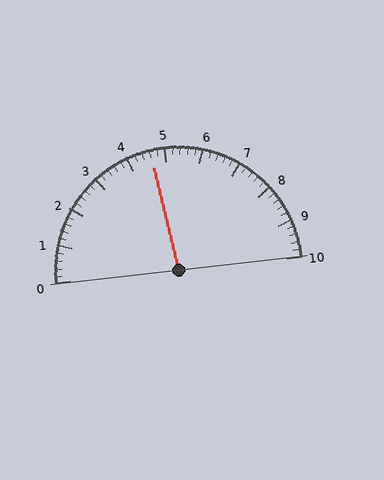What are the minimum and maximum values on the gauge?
The gauge ranges from 0 to 10.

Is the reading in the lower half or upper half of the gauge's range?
The reading is in the lower half of the range (0 to 10).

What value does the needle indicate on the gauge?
The needle indicates approximately 4.6.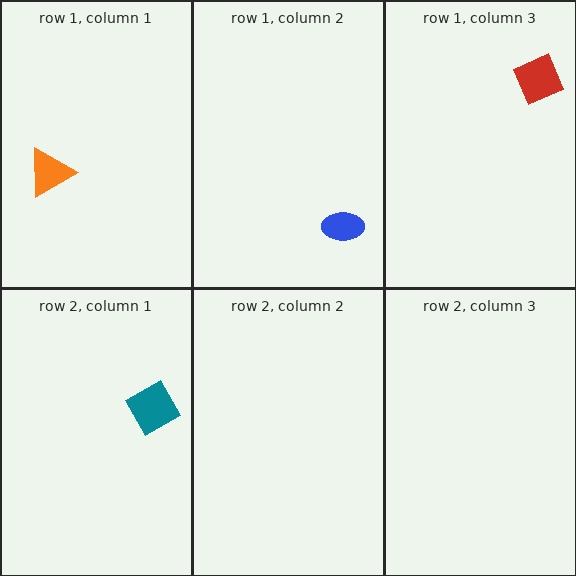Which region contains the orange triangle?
The row 1, column 1 region.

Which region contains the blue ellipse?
The row 1, column 2 region.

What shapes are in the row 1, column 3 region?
The red diamond.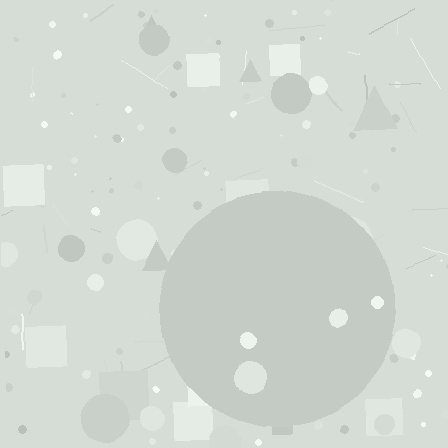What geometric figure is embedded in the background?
A circle is embedded in the background.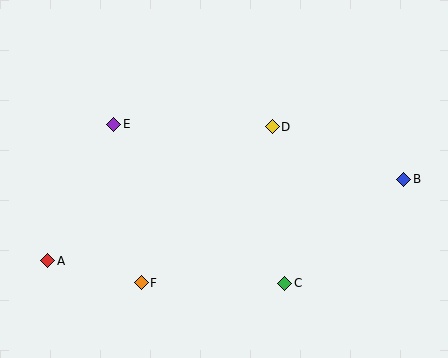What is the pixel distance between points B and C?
The distance between B and C is 158 pixels.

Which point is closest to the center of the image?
Point D at (272, 127) is closest to the center.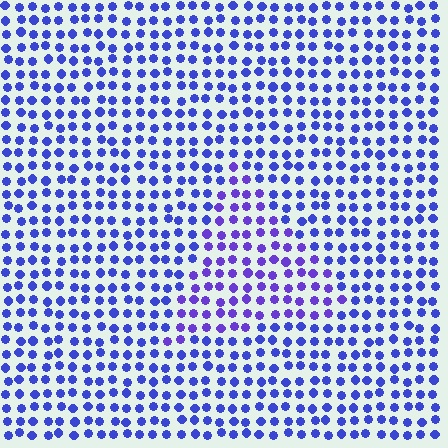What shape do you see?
I see a triangle.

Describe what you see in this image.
The image is filled with small blue elements in a uniform arrangement. A triangle-shaped region is visible where the elements are tinted to a slightly different hue, forming a subtle color boundary.